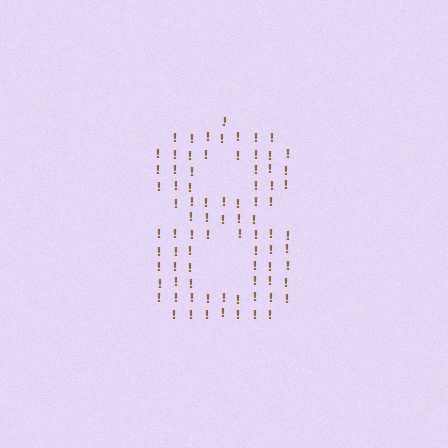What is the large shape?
The large shape is the digit 8.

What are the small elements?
The small elements are exclamation marks.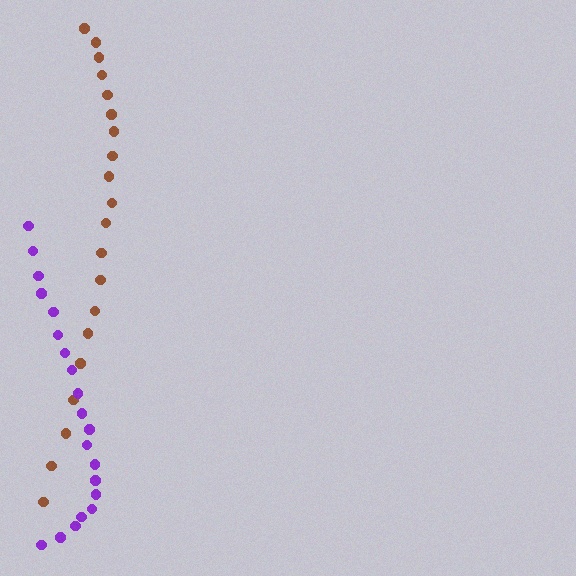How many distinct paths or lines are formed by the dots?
There are 2 distinct paths.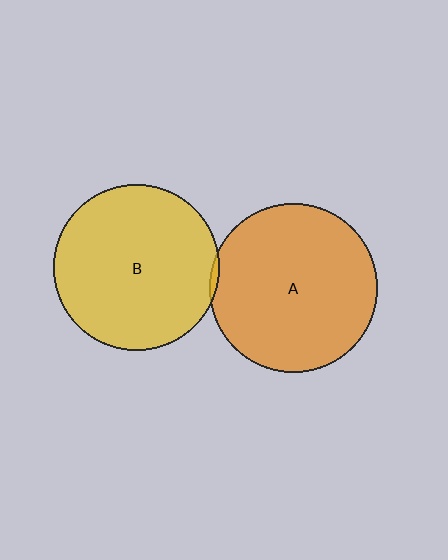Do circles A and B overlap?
Yes.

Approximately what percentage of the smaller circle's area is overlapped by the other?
Approximately 5%.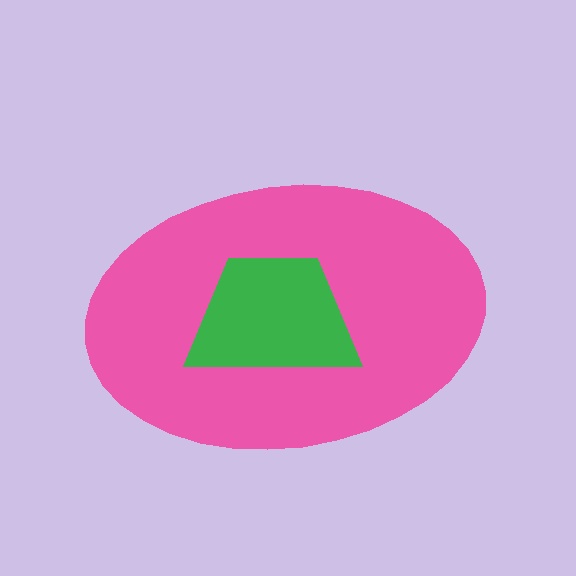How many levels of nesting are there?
2.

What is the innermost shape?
The green trapezoid.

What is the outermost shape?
The pink ellipse.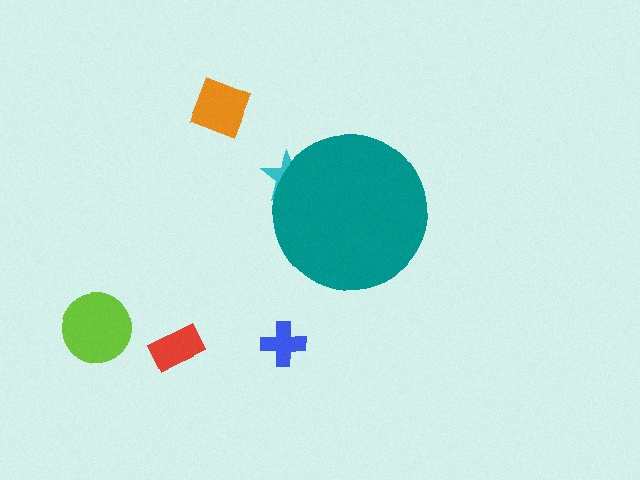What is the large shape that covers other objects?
A teal circle.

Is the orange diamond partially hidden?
No, the orange diamond is fully visible.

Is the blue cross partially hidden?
No, the blue cross is fully visible.